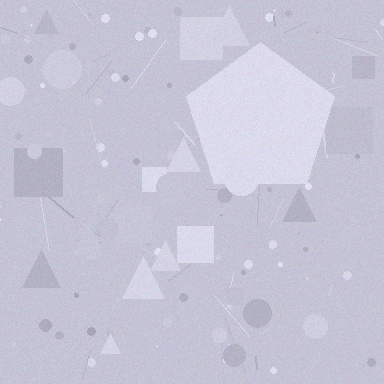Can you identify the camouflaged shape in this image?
The camouflaged shape is a pentagon.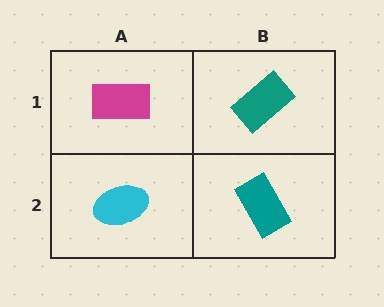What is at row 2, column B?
A teal rectangle.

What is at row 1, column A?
A magenta rectangle.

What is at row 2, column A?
A cyan ellipse.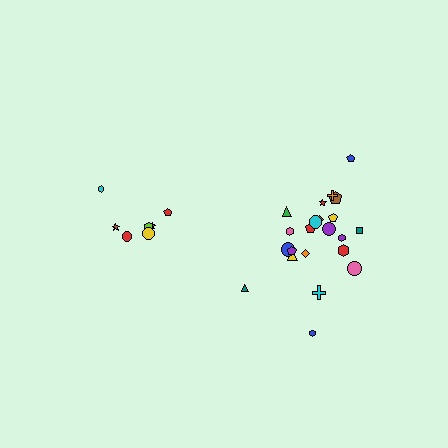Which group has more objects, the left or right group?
The right group.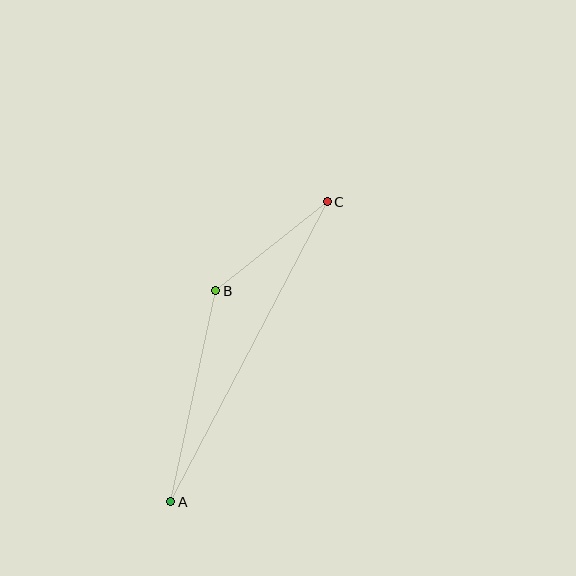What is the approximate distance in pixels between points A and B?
The distance between A and B is approximately 216 pixels.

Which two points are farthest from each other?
Points A and C are farthest from each other.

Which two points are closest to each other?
Points B and C are closest to each other.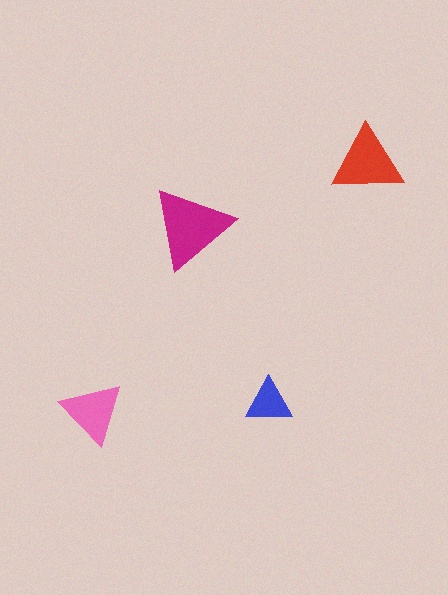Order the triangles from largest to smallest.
the magenta one, the red one, the pink one, the blue one.